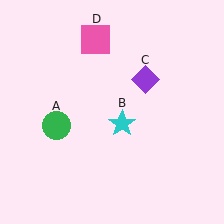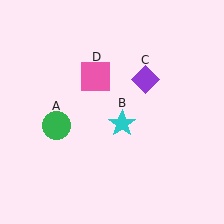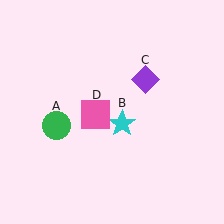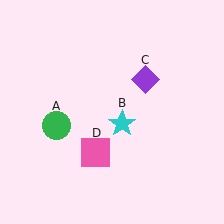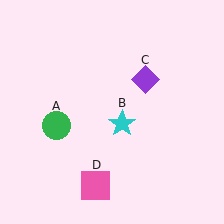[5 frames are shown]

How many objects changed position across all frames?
1 object changed position: pink square (object D).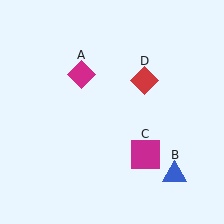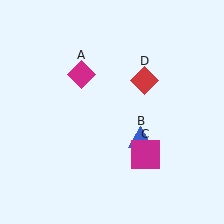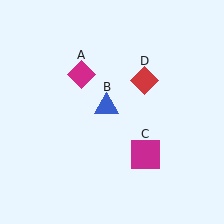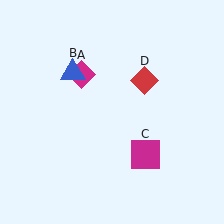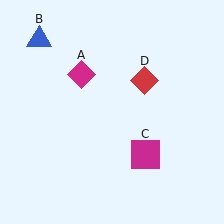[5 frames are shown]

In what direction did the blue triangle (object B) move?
The blue triangle (object B) moved up and to the left.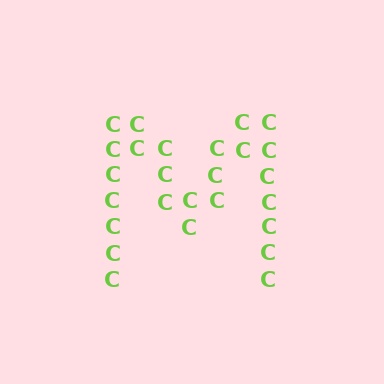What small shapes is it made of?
It is made of small letter C's.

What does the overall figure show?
The overall figure shows the letter M.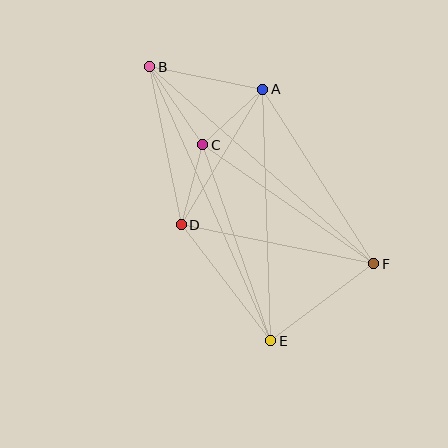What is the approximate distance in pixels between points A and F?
The distance between A and F is approximately 207 pixels.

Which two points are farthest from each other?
Points B and E are farthest from each other.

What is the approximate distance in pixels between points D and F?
The distance between D and F is approximately 197 pixels.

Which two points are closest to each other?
Points A and C are closest to each other.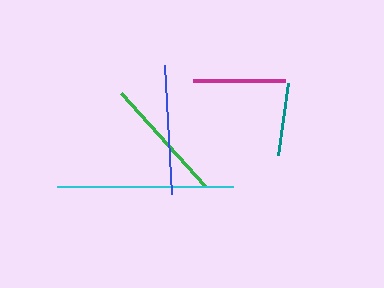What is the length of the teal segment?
The teal segment is approximately 73 pixels long.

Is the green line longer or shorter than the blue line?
The blue line is longer than the green line.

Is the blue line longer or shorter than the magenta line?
The blue line is longer than the magenta line.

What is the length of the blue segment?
The blue segment is approximately 129 pixels long.